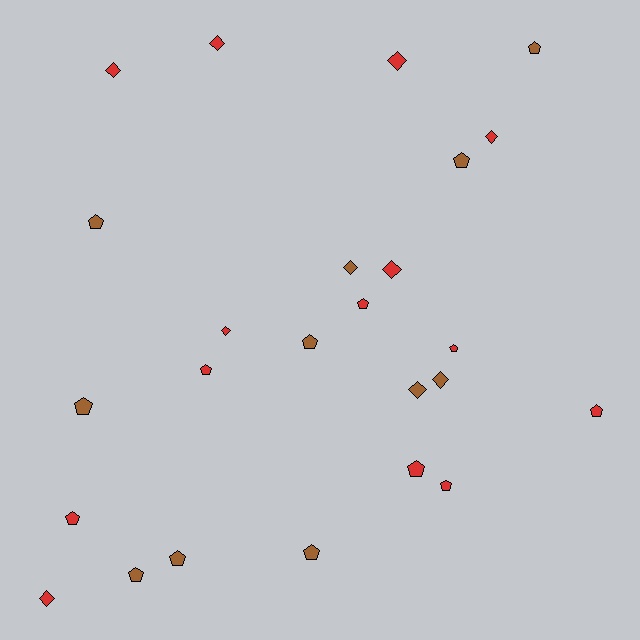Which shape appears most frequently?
Pentagon, with 15 objects.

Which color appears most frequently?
Red, with 14 objects.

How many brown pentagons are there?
There are 8 brown pentagons.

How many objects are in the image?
There are 25 objects.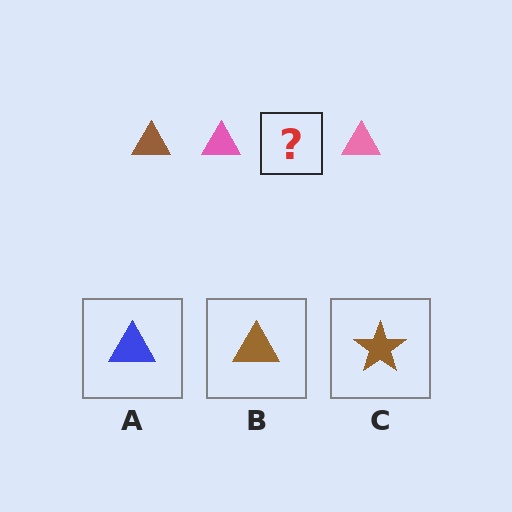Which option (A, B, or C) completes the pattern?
B.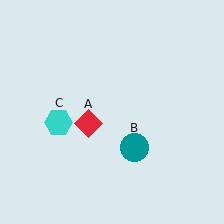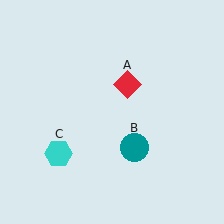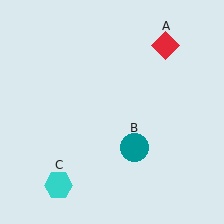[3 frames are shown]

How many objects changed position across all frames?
2 objects changed position: red diamond (object A), cyan hexagon (object C).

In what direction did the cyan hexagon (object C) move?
The cyan hexagon (object C) moved down.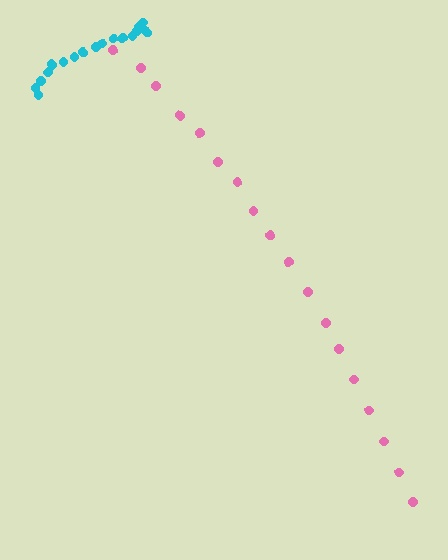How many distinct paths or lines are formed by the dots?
There are 2 distinct paths.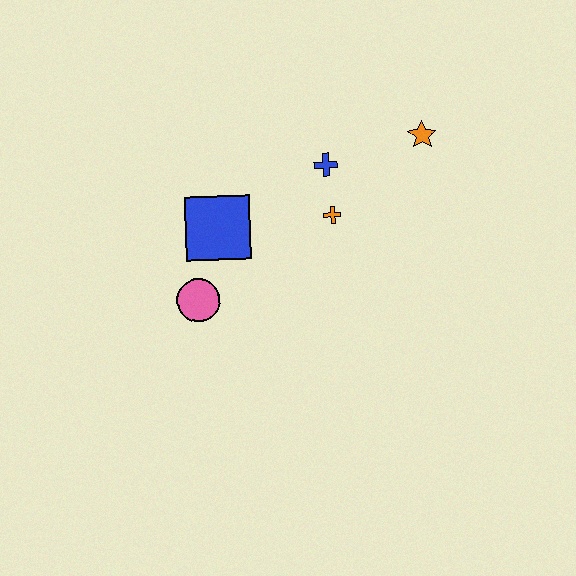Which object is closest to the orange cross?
The blue cross is closest to the orange cross.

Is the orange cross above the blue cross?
No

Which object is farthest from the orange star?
The pink circle is farthest from the orange star.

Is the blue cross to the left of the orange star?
Yes